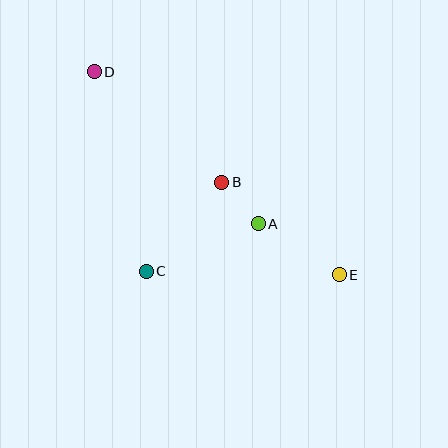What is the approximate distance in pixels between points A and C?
The distance between A and C is approximately 122 pixels.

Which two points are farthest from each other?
Points D and E are farthest from each other.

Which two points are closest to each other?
Points A and B are closest to each other.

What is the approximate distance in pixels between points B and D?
The distance between B and D is approximately 169 pixels.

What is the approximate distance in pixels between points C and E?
The distance between C and E is approximately 193 pixels.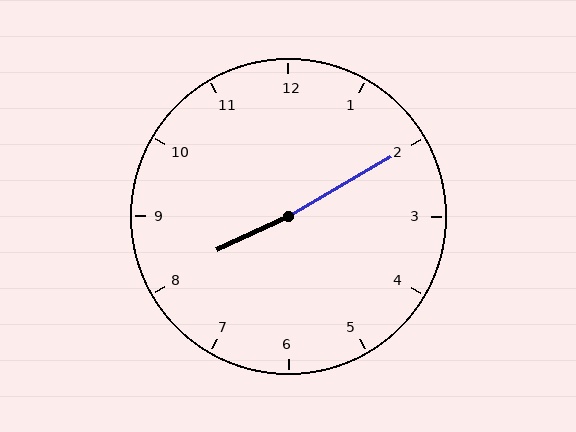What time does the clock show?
8:10.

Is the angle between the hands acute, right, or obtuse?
It is obtuse.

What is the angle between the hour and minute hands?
Approximately 175 degrees.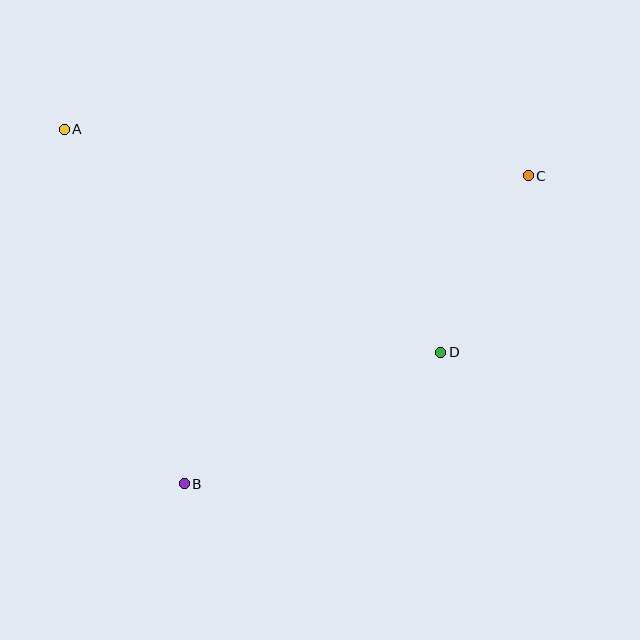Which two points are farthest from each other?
Points A and C are farthest from each other.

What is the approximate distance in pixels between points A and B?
The distance between A and B is approximately 374 pixels.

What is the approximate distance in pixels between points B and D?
The distance between B and D is approximately 288 pixels.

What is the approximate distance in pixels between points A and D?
The distance between A and D is approximately 438 pixels.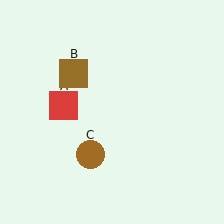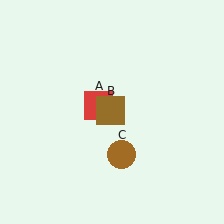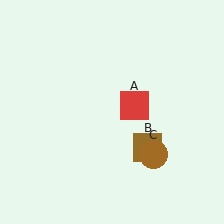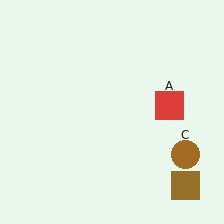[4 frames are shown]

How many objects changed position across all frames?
3 objects changed position: red square (object A), brown square (object B), brown circle (object C).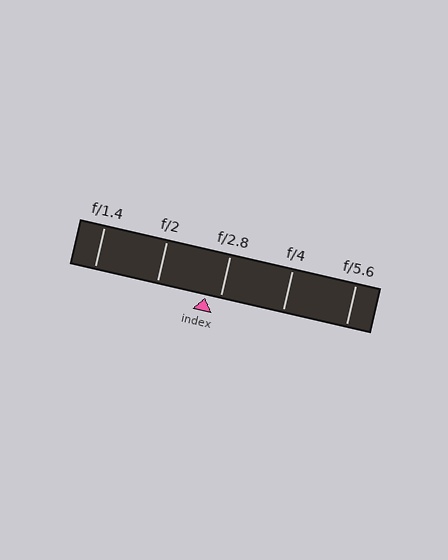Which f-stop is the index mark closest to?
The index mark is closest to f/2.8.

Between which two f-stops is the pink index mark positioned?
The index mark is between f/2 and f/2.8.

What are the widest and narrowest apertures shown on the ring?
The widest aperture shown is f/1.4 and the narrowest is f/5.6.